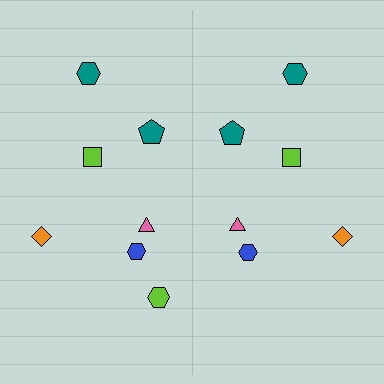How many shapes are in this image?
There are 13 shapes in this image.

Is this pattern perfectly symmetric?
No, the pattern is not perfectly symmetric. A lime hexagon is missing from the right side.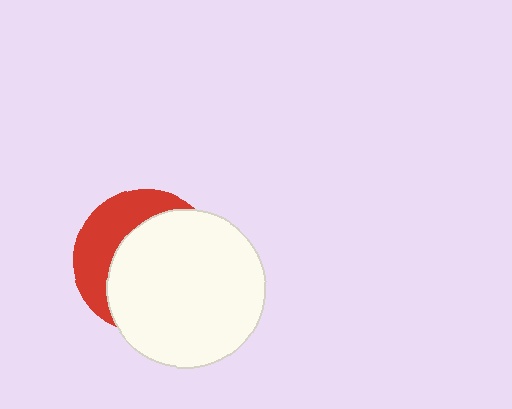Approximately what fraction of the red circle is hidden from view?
Roughly 66% of the red circle is hidden behind the white circle.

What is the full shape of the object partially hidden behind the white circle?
The partially hidden object is a red circle.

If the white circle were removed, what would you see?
You would see the complete red circle.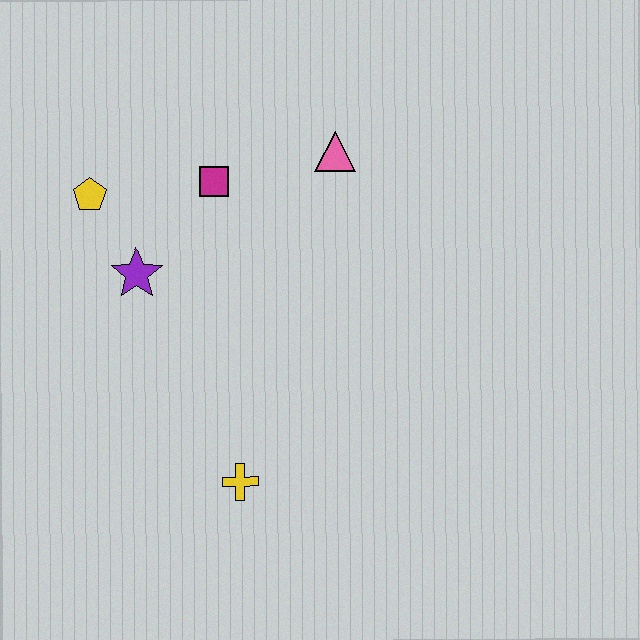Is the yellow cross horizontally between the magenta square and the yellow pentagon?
No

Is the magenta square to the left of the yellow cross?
Yes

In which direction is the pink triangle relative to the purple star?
The pink triangle is to the right of the purple star.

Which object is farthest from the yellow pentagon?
The yellow cross is farthest from the yellow pentagon.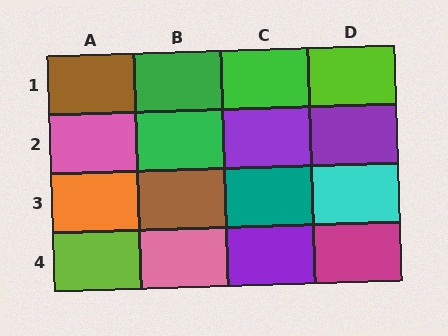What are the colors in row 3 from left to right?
Orange, brown, teal, cyan.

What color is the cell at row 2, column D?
Purple.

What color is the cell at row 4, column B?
Pink.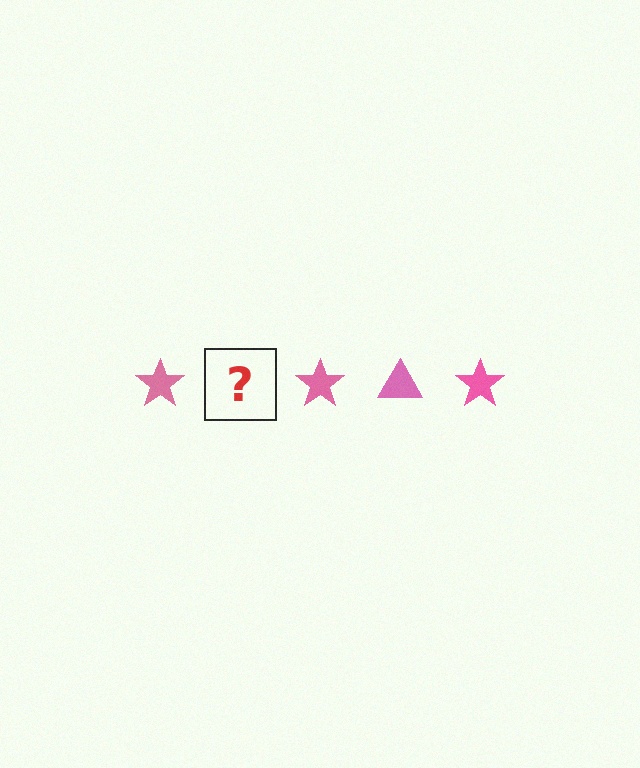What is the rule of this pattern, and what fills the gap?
The rule is that the pattern cycles through star, triangle shapes in pink. The gap should be filled with a pink triangle.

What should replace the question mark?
The question mark should be replaced with a pink triangle.